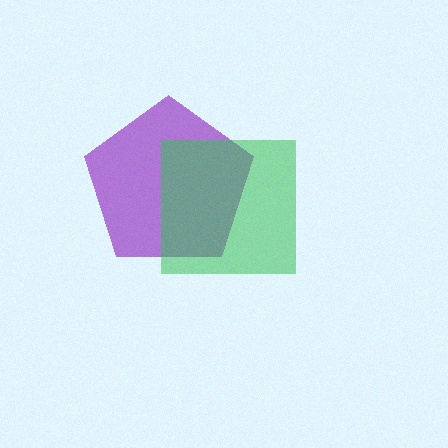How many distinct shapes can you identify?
There are 2 distinct shapes: a purple pentagon, a green square.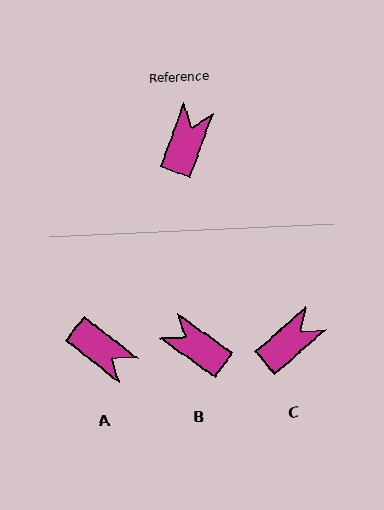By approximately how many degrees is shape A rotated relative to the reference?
Approximately 108 degrees clockwise.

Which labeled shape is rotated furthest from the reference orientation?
A, about 108 degrees away.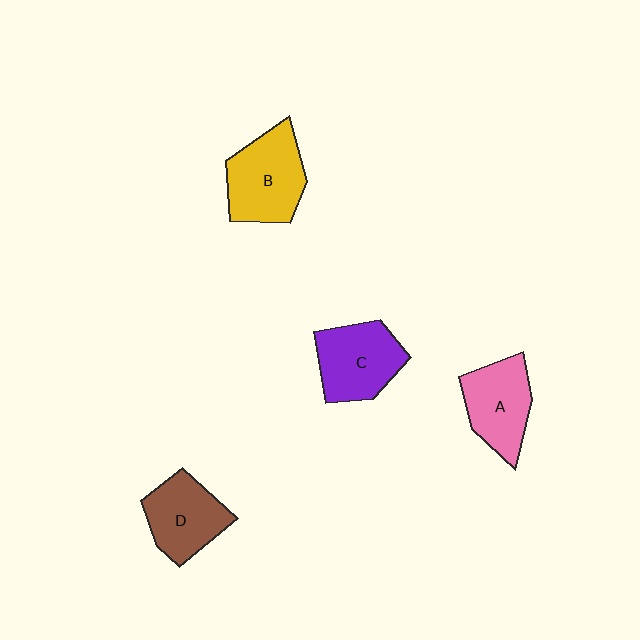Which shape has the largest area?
Shape B (yellow).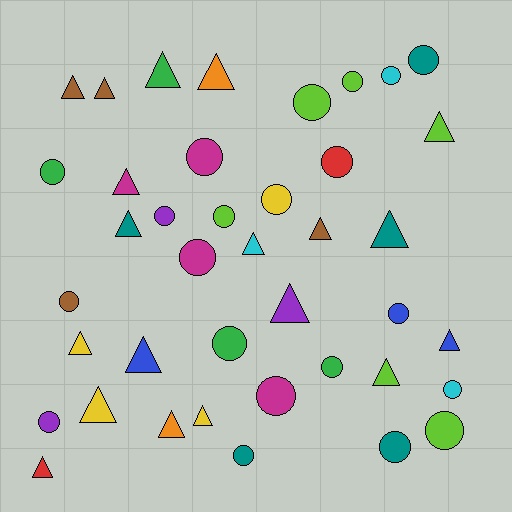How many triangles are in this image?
There are 19 triangles.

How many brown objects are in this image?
There are 4 brown objects.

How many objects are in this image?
There are 40 objects.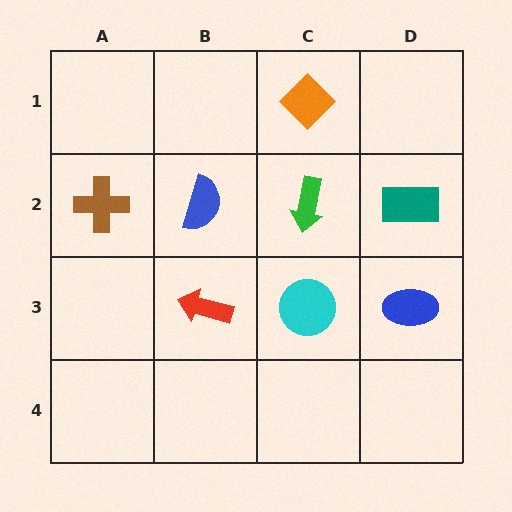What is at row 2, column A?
A brown cross.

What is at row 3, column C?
A cyan circle.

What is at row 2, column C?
A green arrow.